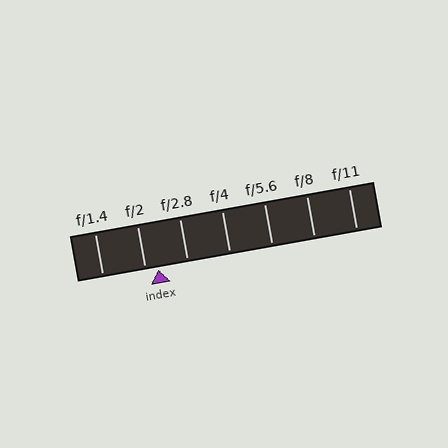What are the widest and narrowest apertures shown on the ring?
The widest aperture shown is f/1.4 and the narrowest is f/11.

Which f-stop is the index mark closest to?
The index mark is closest to f/2.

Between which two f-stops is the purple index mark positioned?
The index mark is between f/2 and f/2.8.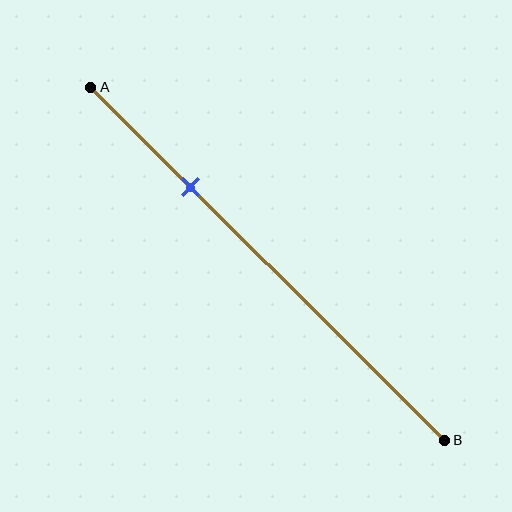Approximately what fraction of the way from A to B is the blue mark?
The blue mark is approximately 30% of the way from A to B.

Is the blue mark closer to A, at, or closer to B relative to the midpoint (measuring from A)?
The blue mark is closer to point A than the midpoint of segment AB.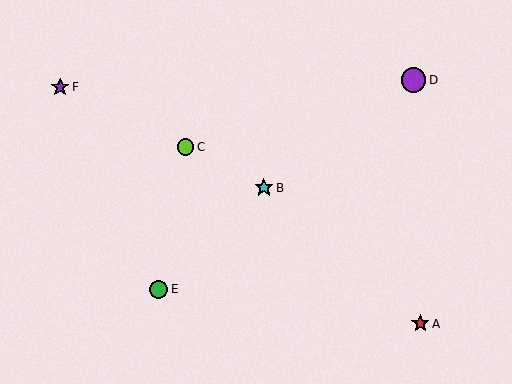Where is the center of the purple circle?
The center of the purple circle is at (413, 80).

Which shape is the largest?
The purple circle (labeled D) is the largest.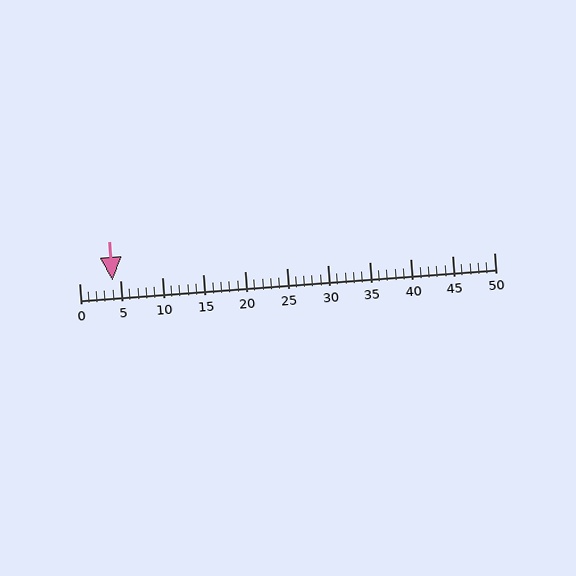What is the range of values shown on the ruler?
The ruler shows values from 0 to 50.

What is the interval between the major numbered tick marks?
The major tick marks are spaced 5 units apart.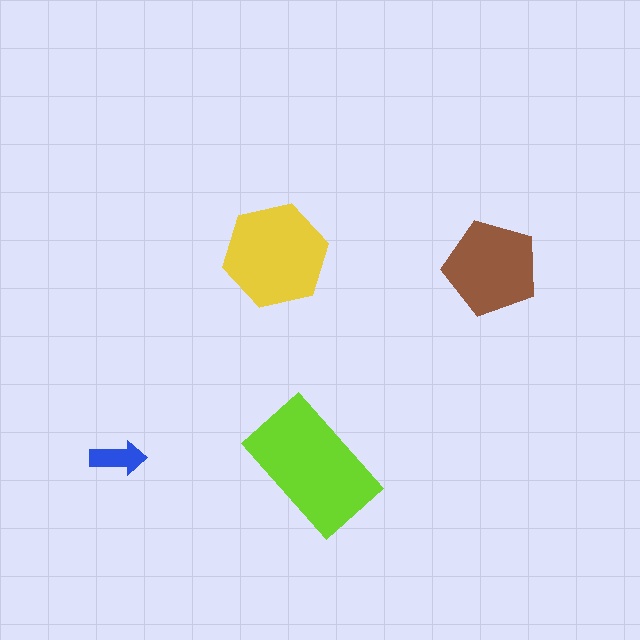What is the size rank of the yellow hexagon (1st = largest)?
2nd.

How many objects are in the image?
There are 4 objects in the image.